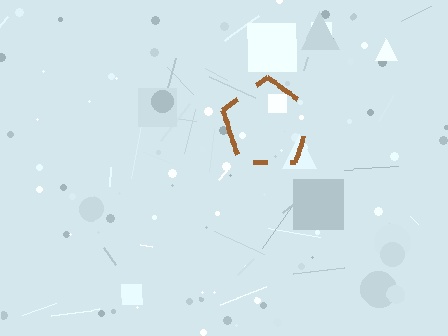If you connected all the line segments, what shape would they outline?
They would outline a pentagon.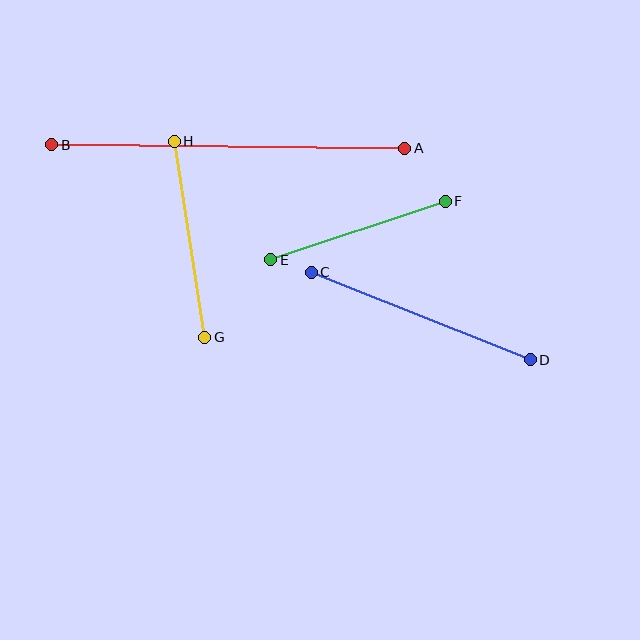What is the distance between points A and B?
The distance is approximately 353 pixels.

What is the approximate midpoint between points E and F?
The midpoint is at approximately (358, 231) pixels.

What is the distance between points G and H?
The distance is approximately 198 pixels.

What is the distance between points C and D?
The distance is approximately 236 pixels.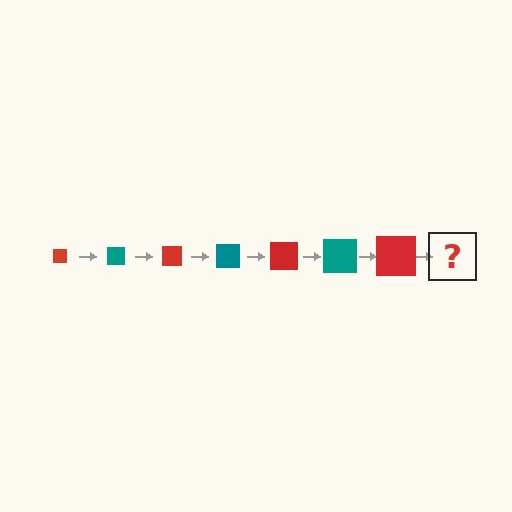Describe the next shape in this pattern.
It should be a teal square, larger than the previous one.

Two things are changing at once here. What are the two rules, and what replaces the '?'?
The two rules are that the square grows larger each step and the color cycles through red and teal. The '?' should be a teal square, larger than the previous one.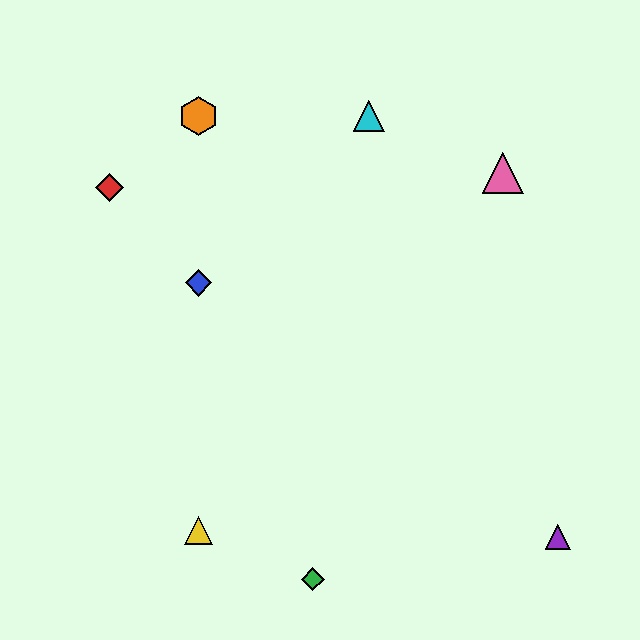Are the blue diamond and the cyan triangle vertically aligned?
No, the blue diamond is at x≈199 and the cyan triangle is at x≈369.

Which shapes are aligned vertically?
The blue diamond, the yellow triangle, the orange hexagon are aligned vertically.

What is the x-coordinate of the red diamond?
The red diamond is at x≈109.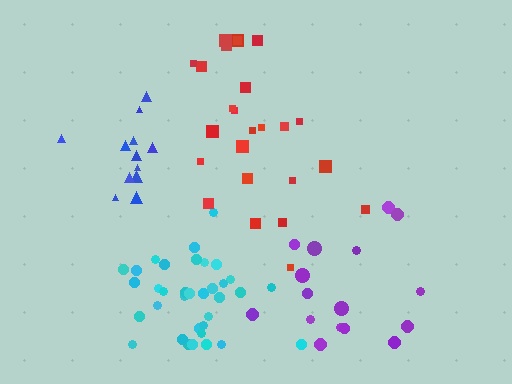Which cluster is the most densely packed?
Cyan.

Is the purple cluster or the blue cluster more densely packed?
Blue.